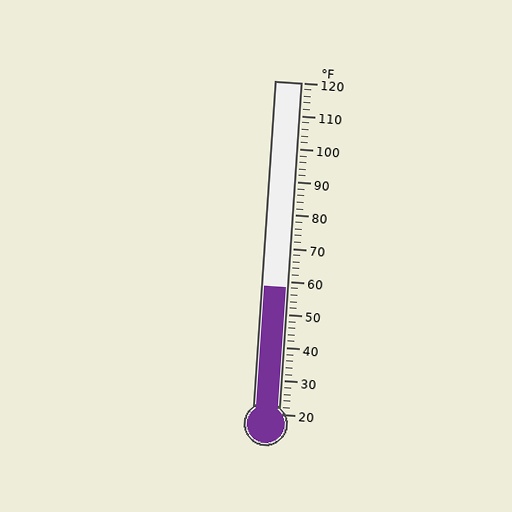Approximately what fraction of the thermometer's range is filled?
The thermometer is filled to approximately 40% of its range.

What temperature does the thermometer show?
The thermometer shows approximately 58°F.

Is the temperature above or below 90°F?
The temperature is below 90°F.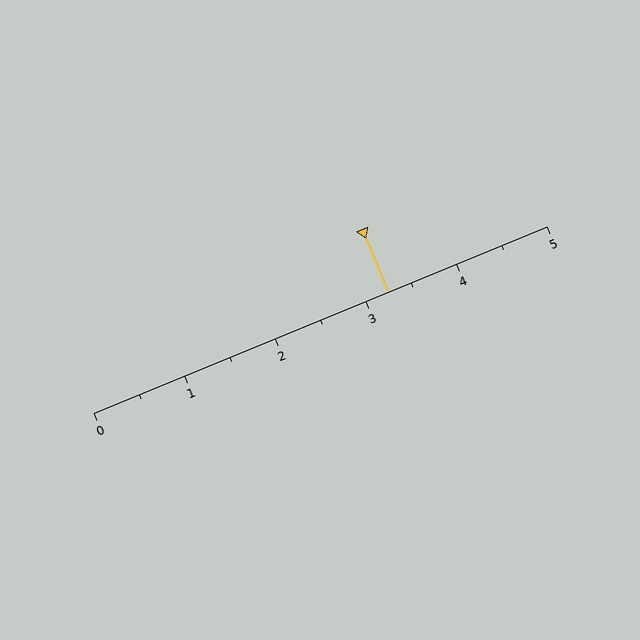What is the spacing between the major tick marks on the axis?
The major ticks are spaced 1 apart.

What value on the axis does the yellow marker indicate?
The marker indicates approximately 3.2.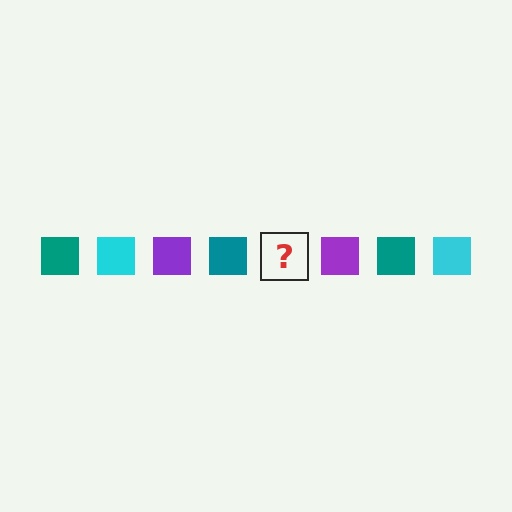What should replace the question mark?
The question mark should be replaced with a cyan square.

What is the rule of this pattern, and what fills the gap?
The rule is that the pattern cycles through teal, cyan, purple squares. The gap should be filled with a cyan square.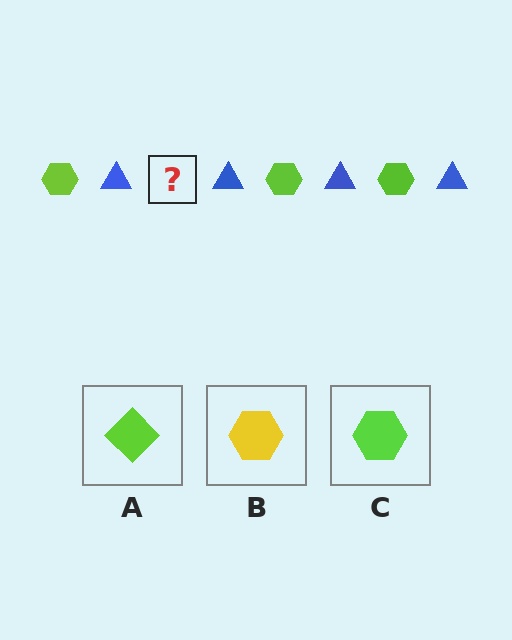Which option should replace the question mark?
Option C.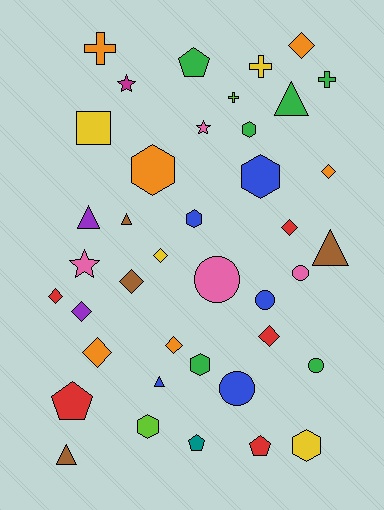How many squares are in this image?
There is 1 square.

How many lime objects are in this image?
There are 2 lime objects.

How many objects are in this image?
There are 40 objects.